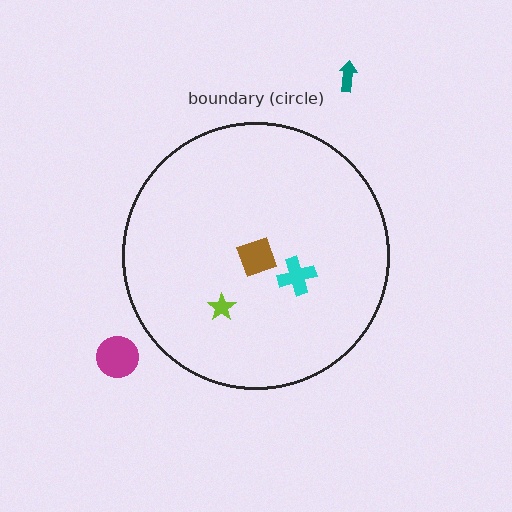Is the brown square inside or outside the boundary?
Inside.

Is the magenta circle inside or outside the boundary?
Outside.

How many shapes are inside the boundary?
3 inside, 2 outside.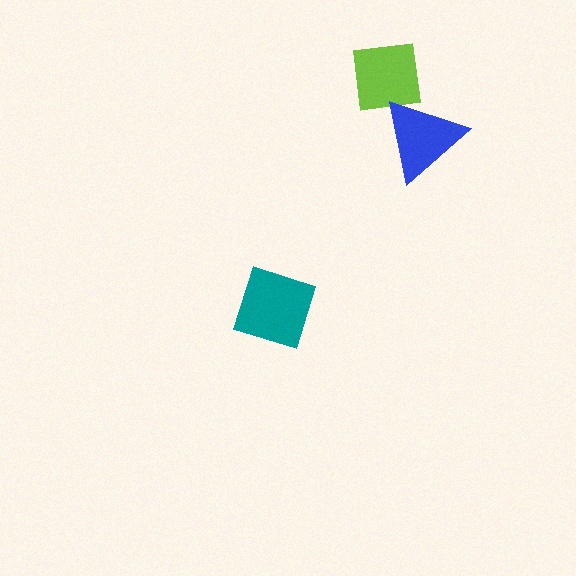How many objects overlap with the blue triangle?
1 object overlaps with the blue triangle.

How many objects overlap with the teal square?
0 objects overlap with the teal square.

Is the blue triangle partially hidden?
No, no other shape covers it.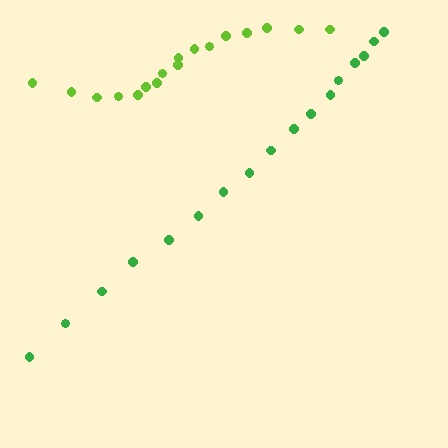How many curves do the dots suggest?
There are 2 distinct paths.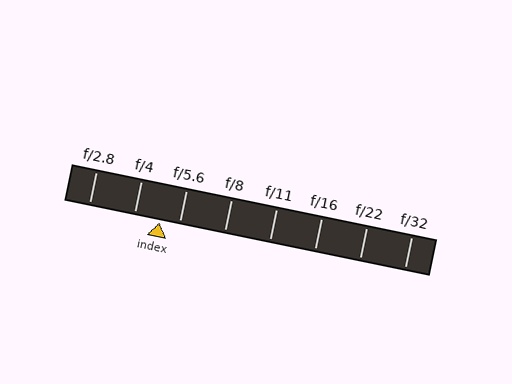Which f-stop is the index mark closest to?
The index mark is closest to f/5.6.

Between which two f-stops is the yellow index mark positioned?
The index mark is between f/4 and f/5.6.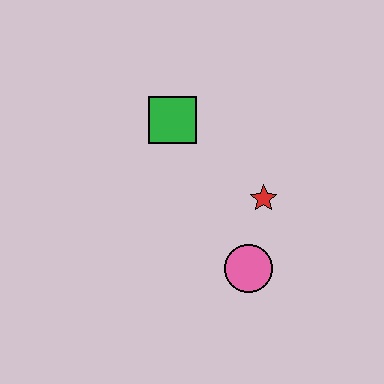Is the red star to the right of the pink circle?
Yes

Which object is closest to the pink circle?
The red star is closest to the pink circle.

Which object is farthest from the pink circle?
The green square is farthest from the pink circle.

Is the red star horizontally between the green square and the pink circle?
No